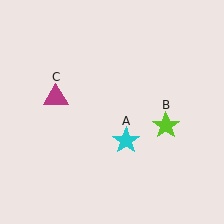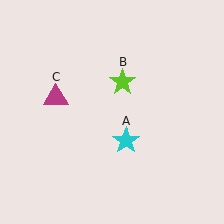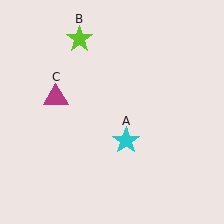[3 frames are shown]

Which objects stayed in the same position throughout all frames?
Cyan star (object A) and magenta triangle (object C) remained stationary.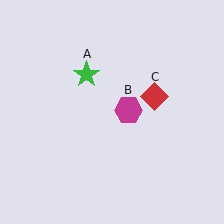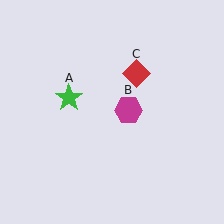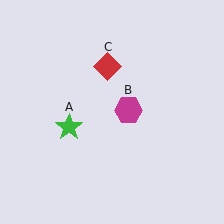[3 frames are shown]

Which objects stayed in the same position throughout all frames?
Magenta hexagon (object B) remained stationary.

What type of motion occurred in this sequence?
The green star (object A), red diamond (object C) rotated counterclockwise around the center of the scene.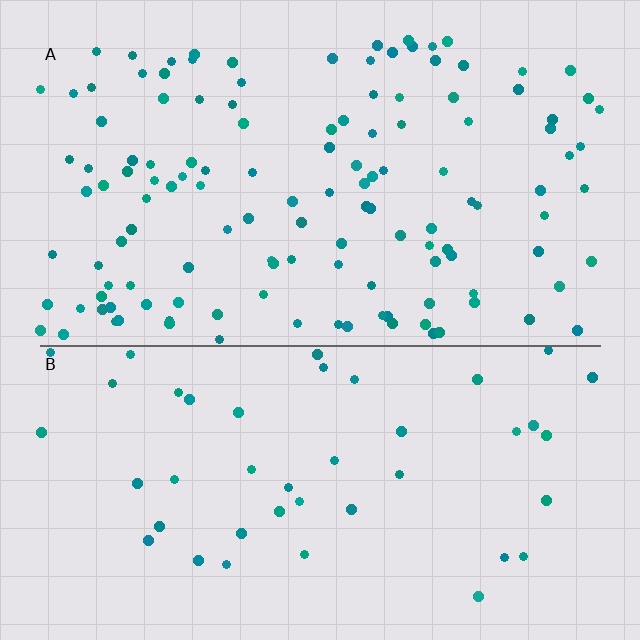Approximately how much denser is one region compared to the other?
Approximately 3.0× — region A over region B.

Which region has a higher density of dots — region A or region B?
A (the top).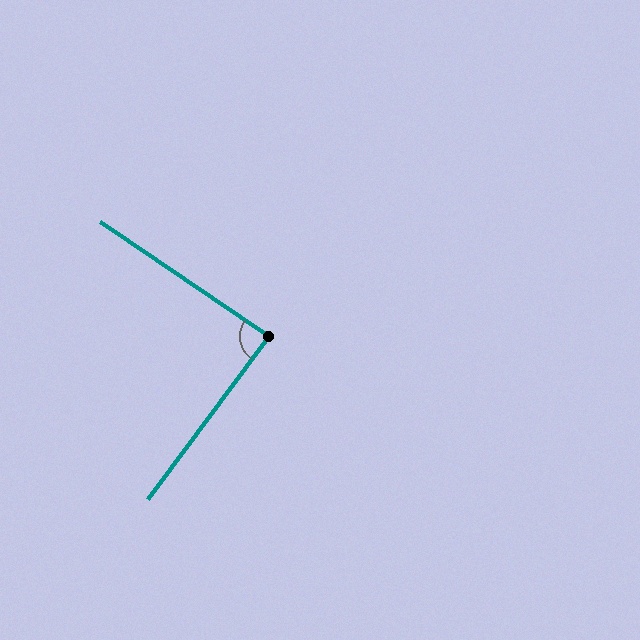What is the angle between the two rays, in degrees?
Approximately 88 degrees.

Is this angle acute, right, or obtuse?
It is approximately a right angle.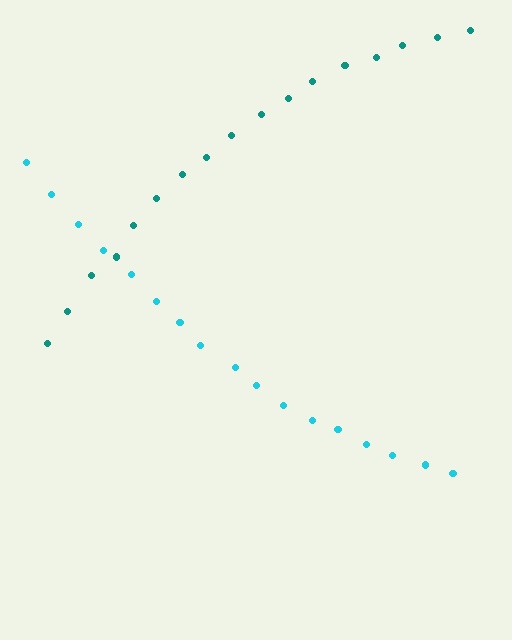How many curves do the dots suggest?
There are 2 distinct paths.